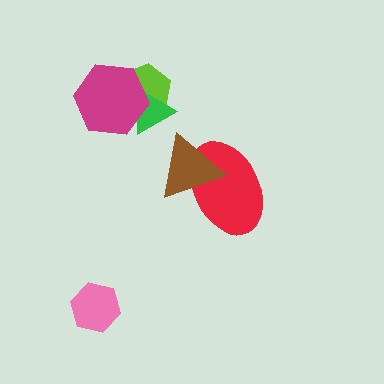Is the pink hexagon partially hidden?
No, no other shape covers it.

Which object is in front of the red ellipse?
The brown triangle is in front of the red ellipse.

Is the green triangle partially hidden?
Yes, it is partially covered by another shape.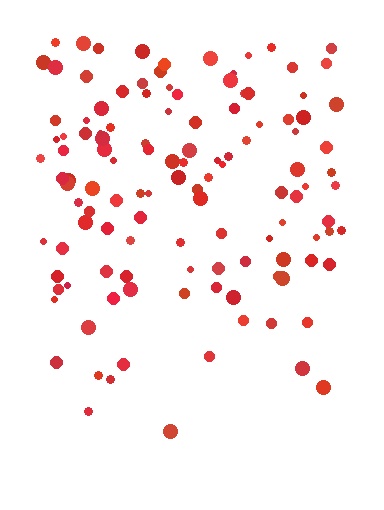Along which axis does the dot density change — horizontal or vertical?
Vertical.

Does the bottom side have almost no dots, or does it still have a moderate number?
Still a moderate number, just noticeably fewer than the top.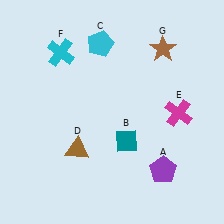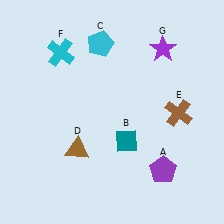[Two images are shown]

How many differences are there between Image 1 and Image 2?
There are 2 differences between the two images.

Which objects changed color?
E changed from magenta to brown. G changed from brown to purple.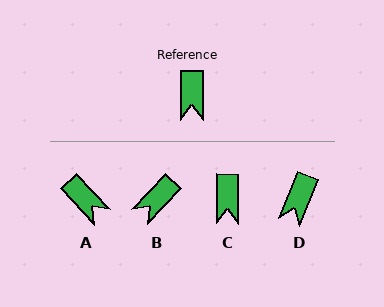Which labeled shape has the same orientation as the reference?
C.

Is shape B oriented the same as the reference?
No, it is off by about 43 degrees.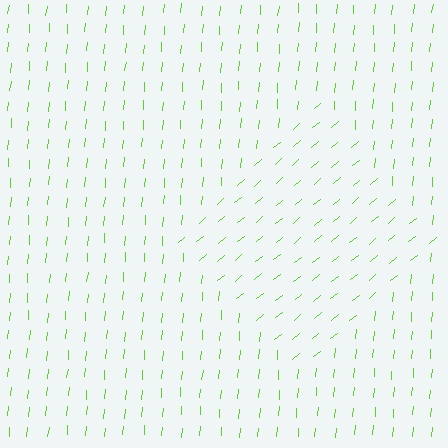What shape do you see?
I see a diamond.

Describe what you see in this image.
The image is filled with small lime line segments. A diamond region in the image has lines oriented differently from the surrounding lines, creating a visible texture boundary.